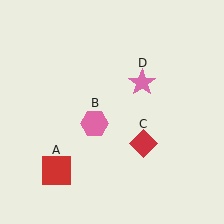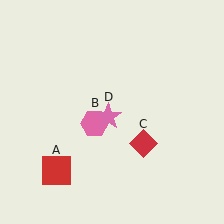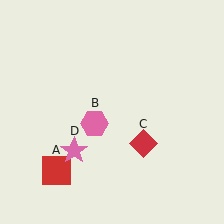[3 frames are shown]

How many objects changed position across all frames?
1 object changed position: pink star (object D).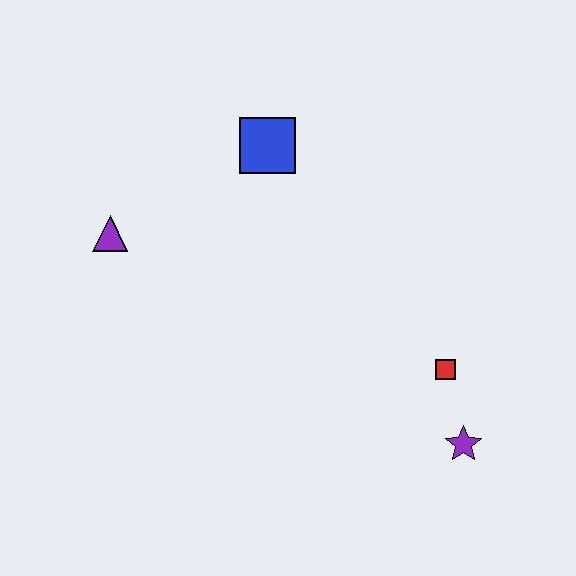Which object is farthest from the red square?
The purple triangle is farthest from the red square.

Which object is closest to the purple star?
The red square is closest to the purple star.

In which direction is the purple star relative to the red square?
The purple star is below the red square.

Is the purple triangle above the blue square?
No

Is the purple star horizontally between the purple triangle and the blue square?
No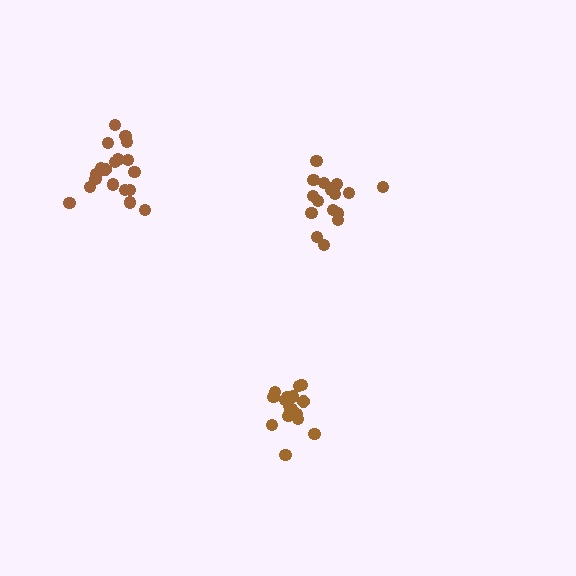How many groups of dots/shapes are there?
There are 3 groups.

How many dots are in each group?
Group 1: 19 dots, Group 2: 17 dots, Group 3: 19 dots (55 total).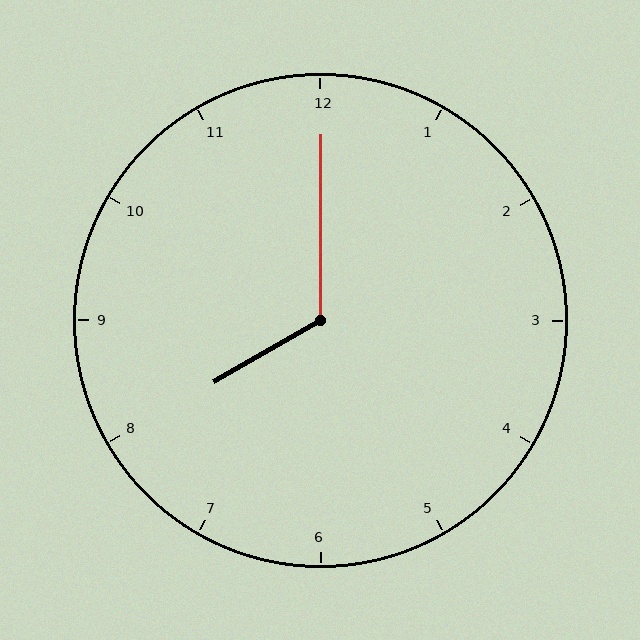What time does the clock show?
8:00.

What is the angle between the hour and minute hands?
Approximately 120 degrees.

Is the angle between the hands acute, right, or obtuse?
It is obtuse.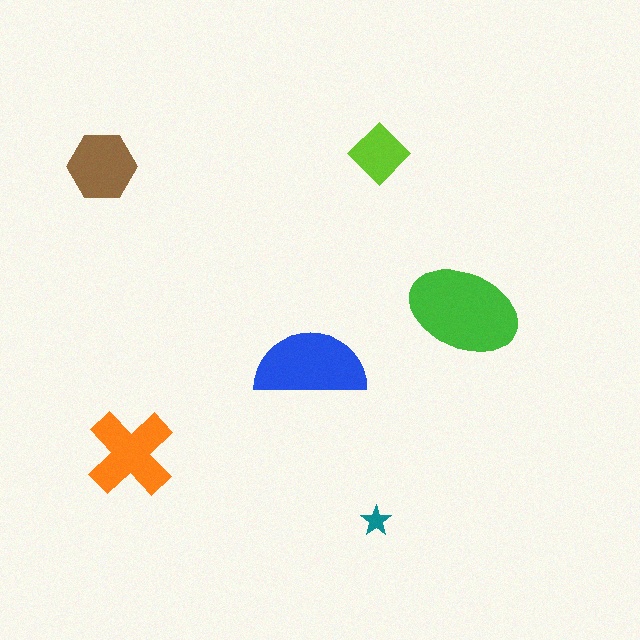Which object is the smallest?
The teal star.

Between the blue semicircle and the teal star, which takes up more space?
The blue semicircle.